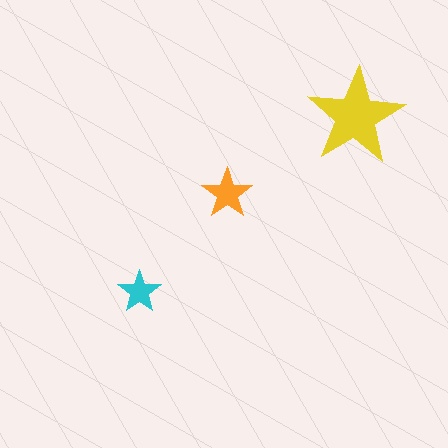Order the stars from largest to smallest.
the yellow one, the orange one, the cyan one.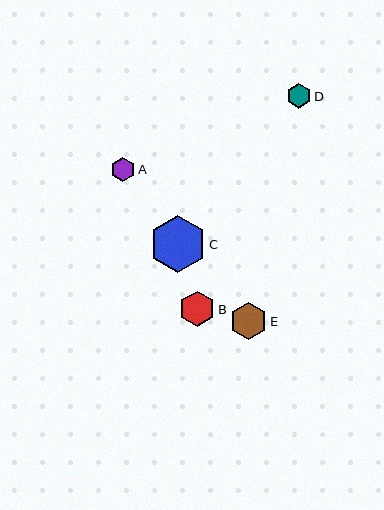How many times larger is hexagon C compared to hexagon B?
Hexagon C is approximately 1.6 times the size of hexagon B.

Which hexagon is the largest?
Hexagon C is the largest with a size of approximately 57 pixels.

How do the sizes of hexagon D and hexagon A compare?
Hexagon D and hexagon A are approximately the same size.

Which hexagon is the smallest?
Hexagon A is the smallest with a size of approximately 24 pixels.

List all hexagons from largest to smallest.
From largest to smallest: C, E, B, D, A.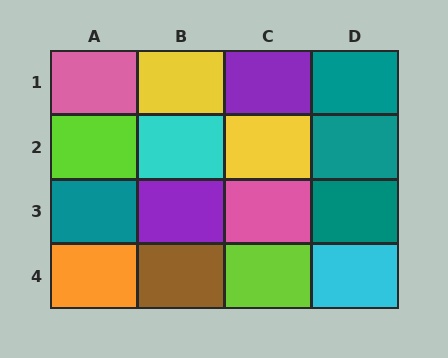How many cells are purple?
2 cells are purple.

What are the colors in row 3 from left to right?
Teal, purple, pink, teal.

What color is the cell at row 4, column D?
Cyan.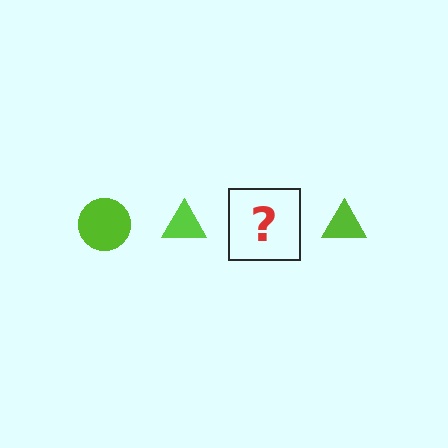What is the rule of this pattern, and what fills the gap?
The rule is that the pattern cycles through circle, triangle shapes in lime. The gap should be filled with a lime circle.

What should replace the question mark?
The question mark should be replaced with a lime circle.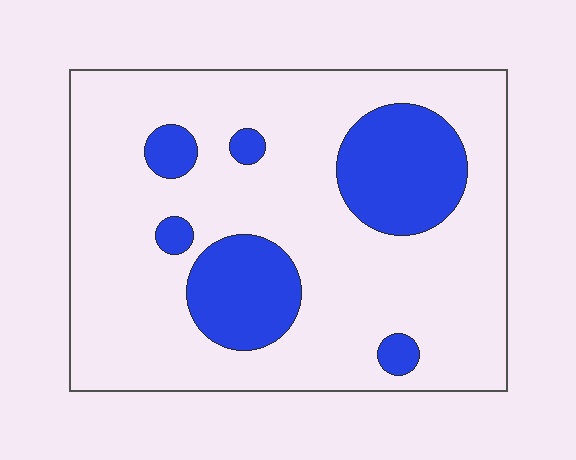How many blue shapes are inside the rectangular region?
6.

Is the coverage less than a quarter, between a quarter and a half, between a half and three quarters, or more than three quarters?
Less than a quarter.